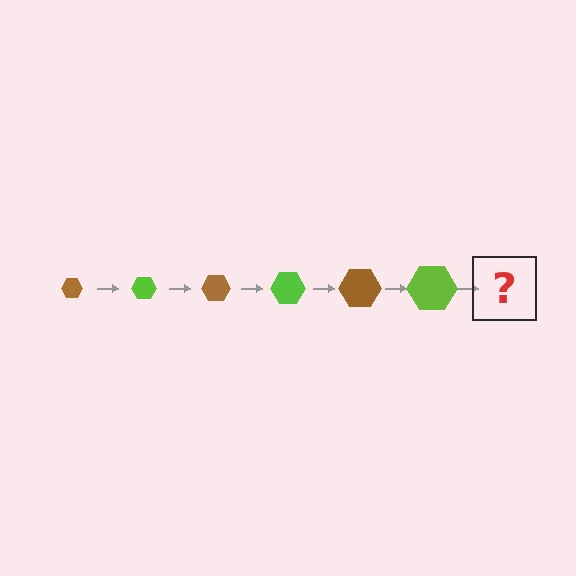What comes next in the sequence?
The next element should be a brown hexagon, larger than the previous one.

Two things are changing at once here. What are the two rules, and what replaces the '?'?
The two rules are that the hexagon grows larger each step and the color cycles through brown and lime. The '?' should be a brown hexagon, larger than the previous one.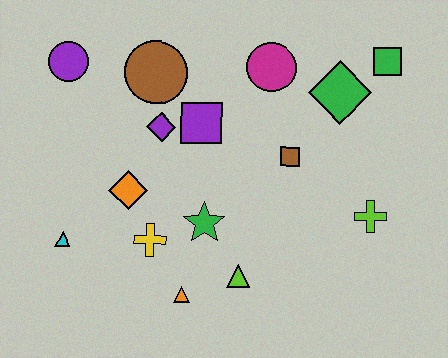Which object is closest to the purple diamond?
The purple square is closest to the purple diamond.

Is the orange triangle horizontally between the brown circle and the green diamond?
Yes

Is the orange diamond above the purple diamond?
No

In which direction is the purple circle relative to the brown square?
The purple circle is to the left of the brown square.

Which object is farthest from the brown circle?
The lime cross is farthest from the brown circle.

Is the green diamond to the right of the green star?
Yes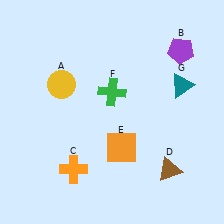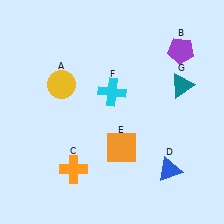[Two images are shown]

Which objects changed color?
D changed from brown to blue. F changed from green to cyan.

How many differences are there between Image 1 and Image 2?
There are 2 differences between the two images.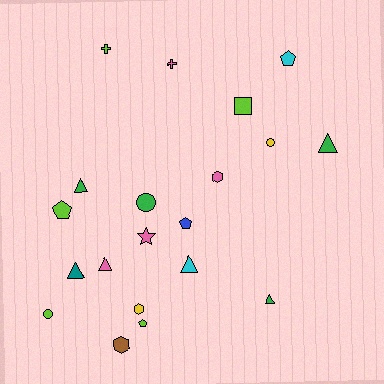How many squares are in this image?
There is 1 square.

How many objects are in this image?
There are 20 objects.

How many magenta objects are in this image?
There are no magenta objects.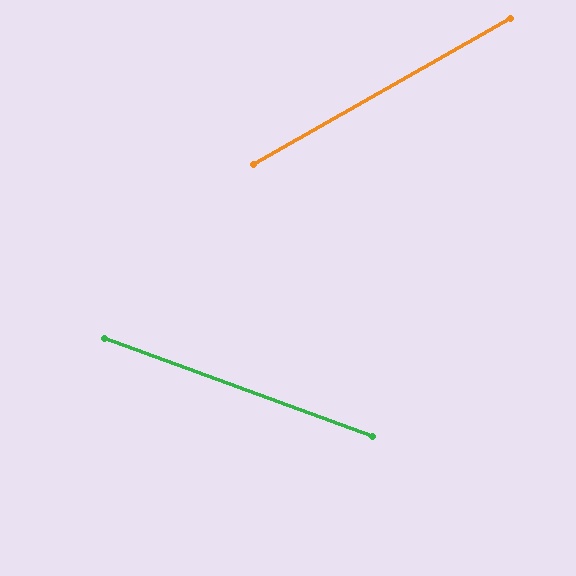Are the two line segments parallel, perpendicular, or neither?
Neither parallel nor perpendicular — they differ by about 50°.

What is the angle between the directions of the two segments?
Approximately 50 degrees.